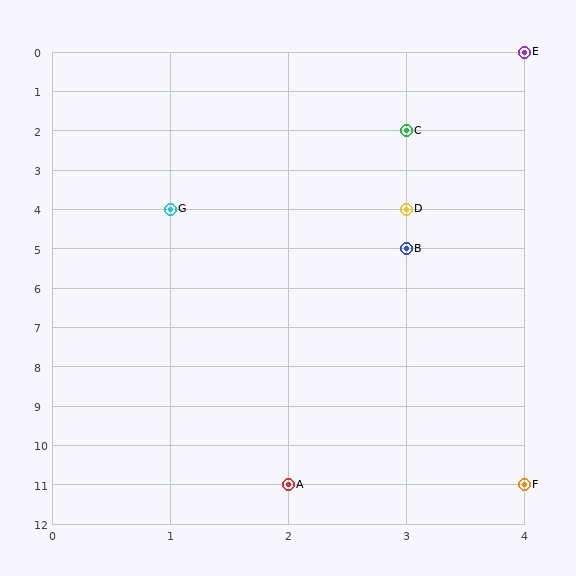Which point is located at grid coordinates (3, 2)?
Point C is at (3, 2).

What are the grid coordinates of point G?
Point G is at grid coordinates (1, 4).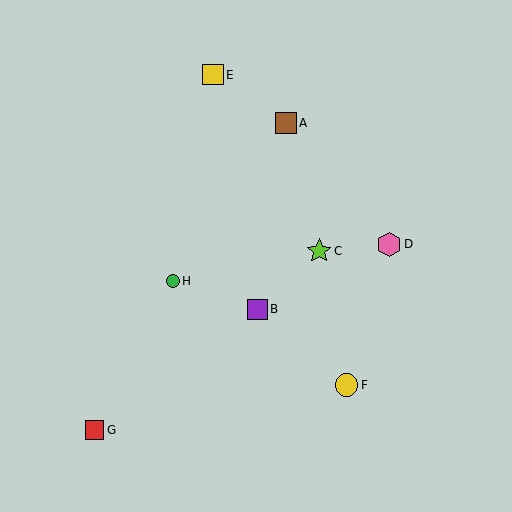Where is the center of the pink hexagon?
The center of the pink hexagon is at (389, 244).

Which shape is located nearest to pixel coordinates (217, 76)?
The yellow square (labeled E) at (213, 75) is nearest to that location.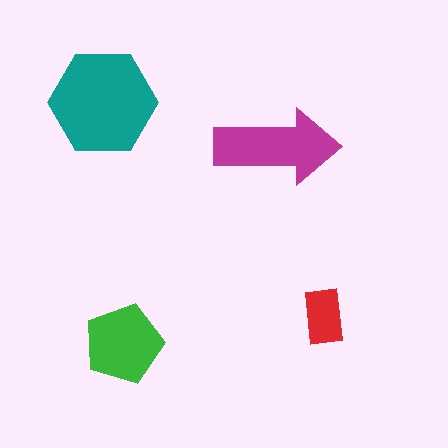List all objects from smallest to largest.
The red rectangle, the green pentagon, the magenta arrow, the teal hexagon.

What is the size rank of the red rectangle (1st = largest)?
4th.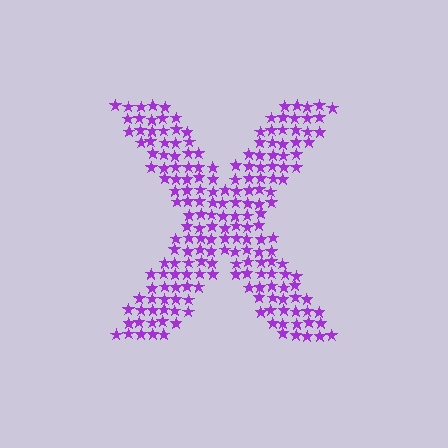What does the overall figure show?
The overall figure shows the letter X.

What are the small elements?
The small elements are stars.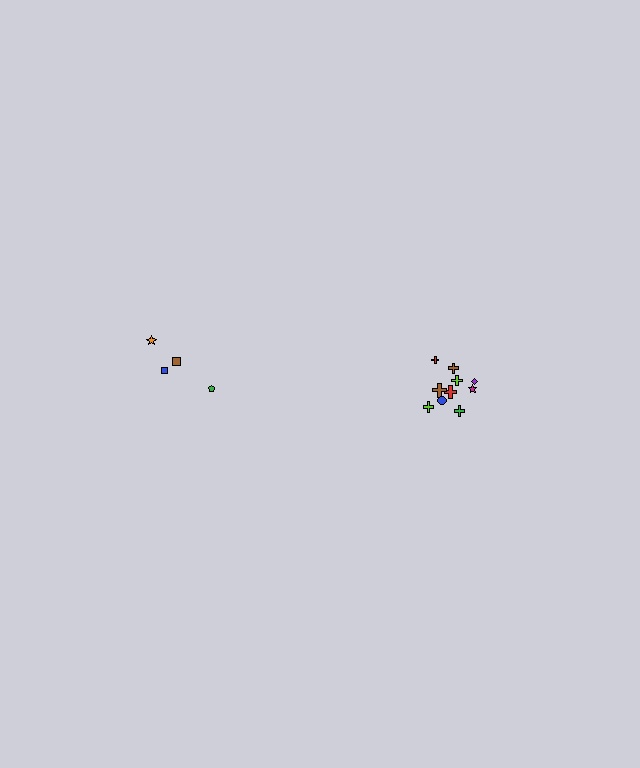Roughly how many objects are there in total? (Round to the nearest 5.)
Roughly 15 objects in total.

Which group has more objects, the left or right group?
The right group.